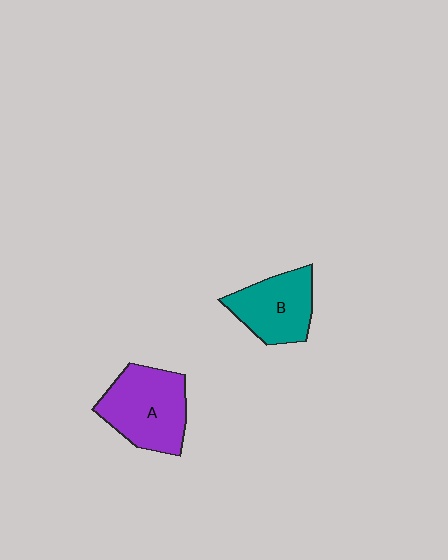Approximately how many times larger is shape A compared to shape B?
Approximately 1.2 times.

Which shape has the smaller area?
Shape B (teal).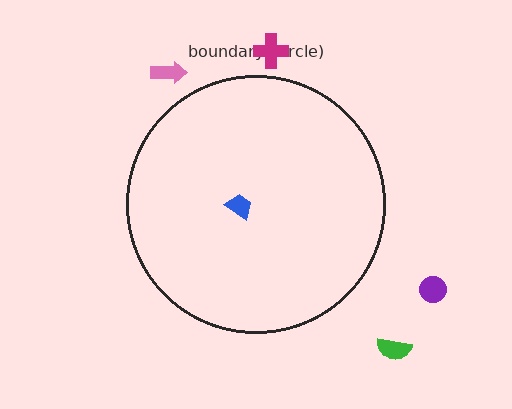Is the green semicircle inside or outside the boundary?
Outside.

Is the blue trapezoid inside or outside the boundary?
Inside.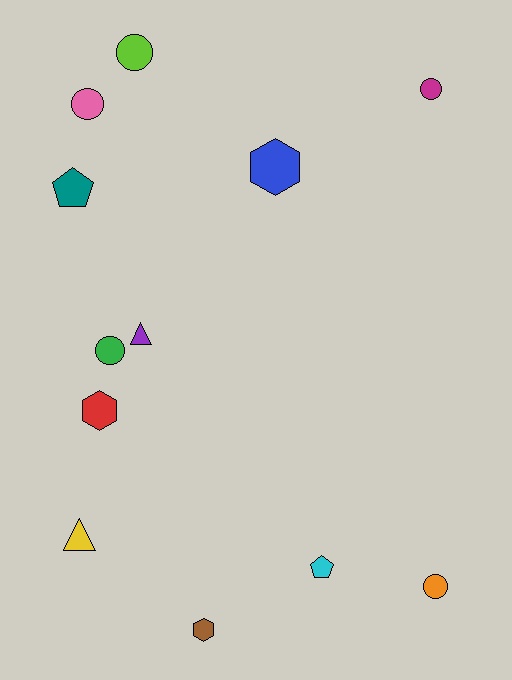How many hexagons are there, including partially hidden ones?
There are 3 hexagons.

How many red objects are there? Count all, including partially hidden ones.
There is 1 red object.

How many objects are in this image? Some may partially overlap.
There are 12 objects.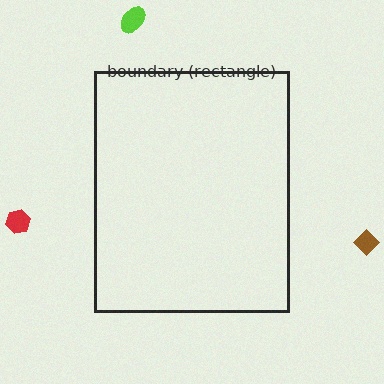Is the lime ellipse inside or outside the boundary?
Outside.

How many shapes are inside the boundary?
0 inside, 3 outside.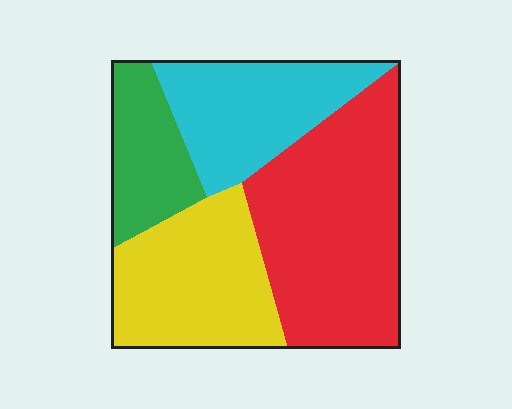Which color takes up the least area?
Green, at roughly 15%.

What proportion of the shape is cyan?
Cyan takes up less than a quarter of the shape.